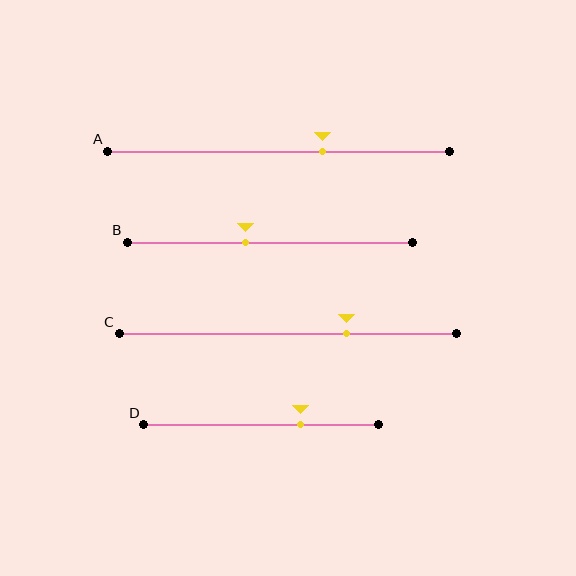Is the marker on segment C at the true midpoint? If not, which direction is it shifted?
No, the marker on segment C is shifted to the right by about 17% of the segment length.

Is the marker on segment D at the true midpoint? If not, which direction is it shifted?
No, the marker on segment D is shifted to the right by about 17% of the segment length.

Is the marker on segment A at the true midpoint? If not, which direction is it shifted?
No, the marker on segment A is shifted to the right by about 13% of the segment length.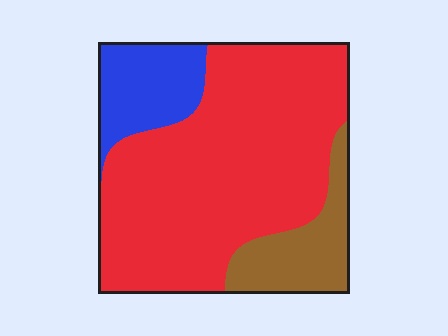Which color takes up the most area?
Red, at roughly 70%.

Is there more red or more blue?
Red.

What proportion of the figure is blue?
Blue takes up less than a sixth of the figure.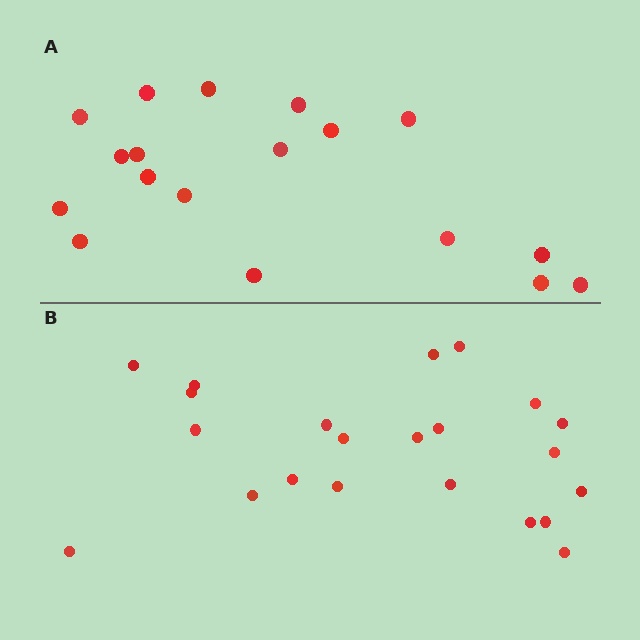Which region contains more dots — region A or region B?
Region B (the bottom region) has more dots.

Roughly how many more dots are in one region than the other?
Region B has about 4 more dots than region A.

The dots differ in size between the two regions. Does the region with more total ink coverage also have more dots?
No. Region A has more total ink coverage because its dots are larger, but region B actually contains more individual dots. Total area can be misleading — the number of items is what matters here.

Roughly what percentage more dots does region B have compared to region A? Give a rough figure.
About 20% more.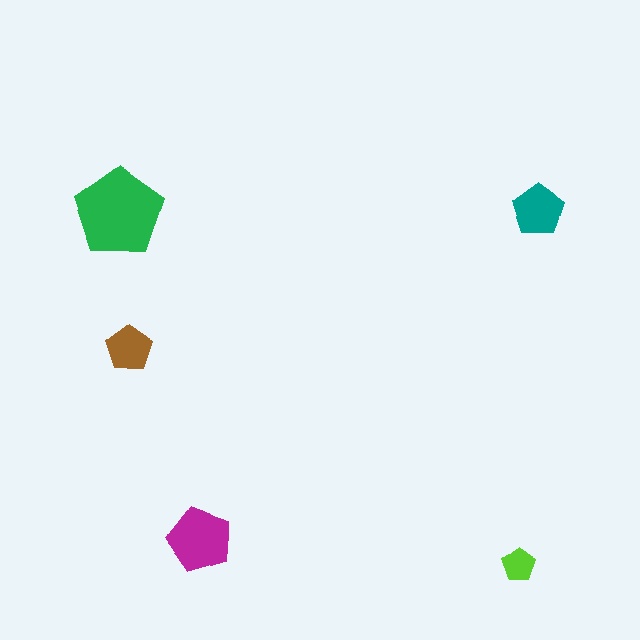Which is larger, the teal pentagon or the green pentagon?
The green one.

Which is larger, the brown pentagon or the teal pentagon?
The teal one.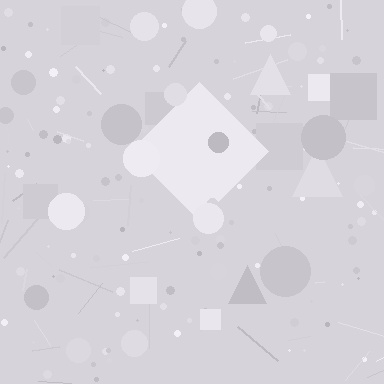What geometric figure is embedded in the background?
A diamond is embedded in the background.